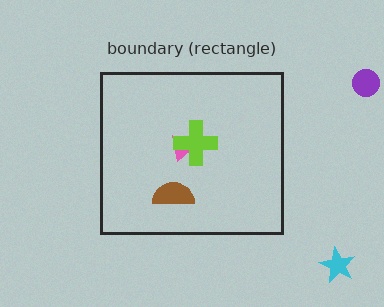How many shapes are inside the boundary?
3 inside, 2 outside.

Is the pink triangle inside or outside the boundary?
Inside.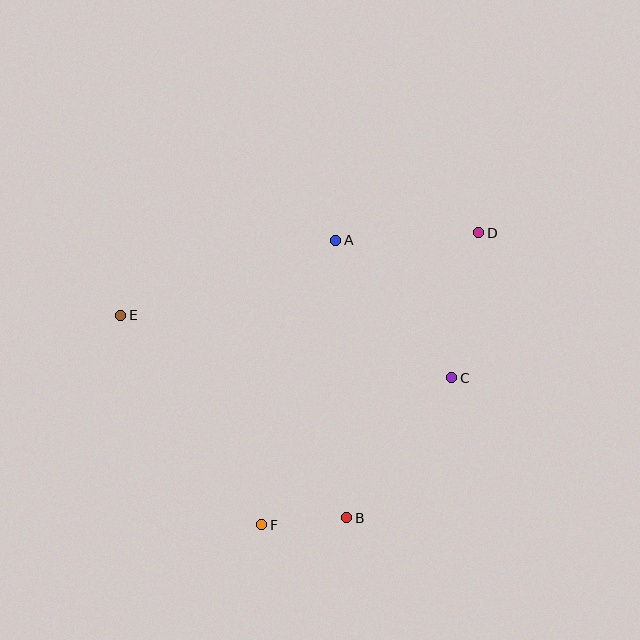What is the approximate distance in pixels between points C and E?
The distance between C and E is approximately 337 pixels.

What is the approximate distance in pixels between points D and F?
The distance between D and F is approximately 364 pixels.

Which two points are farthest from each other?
Points D and E are farthest from each other.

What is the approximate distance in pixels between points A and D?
The distance between A and D is approximately 143 pixels.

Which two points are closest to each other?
Points B and F are closest to each other.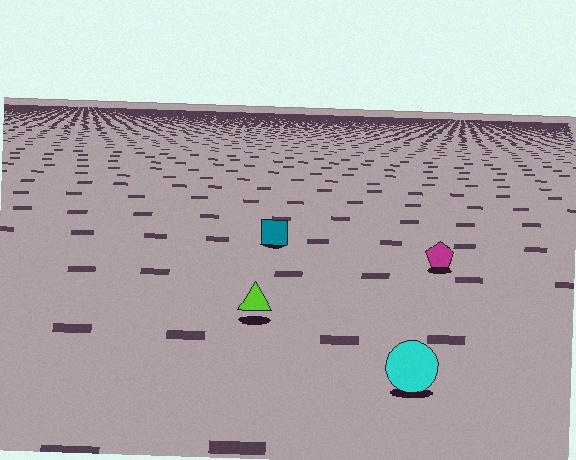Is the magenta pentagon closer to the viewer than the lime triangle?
No. The lime triangle is closer — you can tell from the texture gradient: the ground texture is coarser near it.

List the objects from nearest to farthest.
From nearest to farthest: the cyan circle, the lime triangle, the magenta pentagon, the teal square.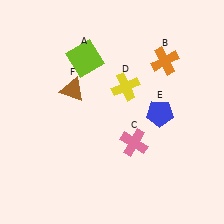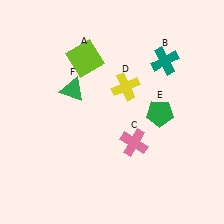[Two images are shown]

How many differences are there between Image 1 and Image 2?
There are 3 differences between the two images.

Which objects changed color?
B changed from orange to teal. E changed from blue to green. F changed from brown to green.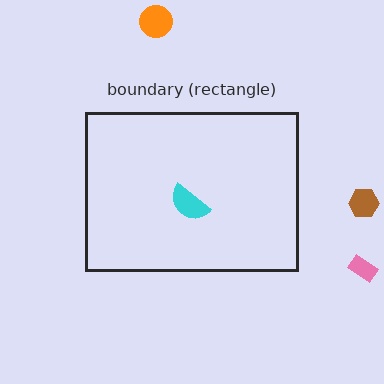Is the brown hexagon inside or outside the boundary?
Outside.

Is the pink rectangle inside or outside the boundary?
Outside.